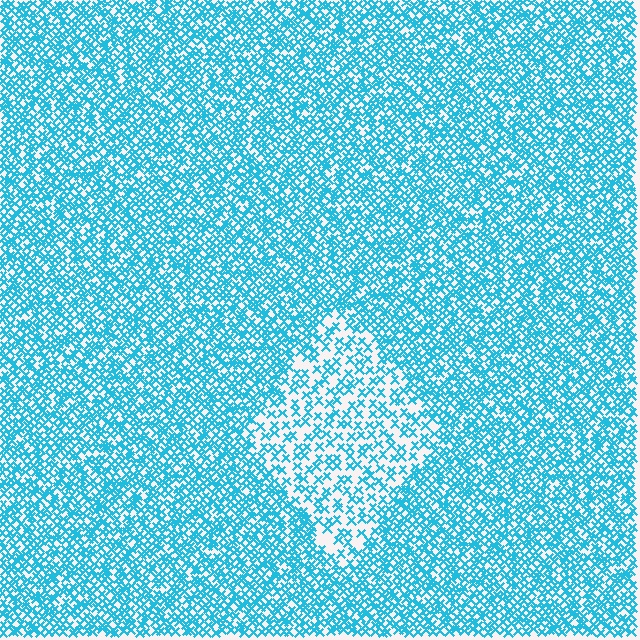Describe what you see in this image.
The image contains small cyan elements arranged at two different densities. A diamond-shaped region is visible where the elements are less densely packed than the surrounding area.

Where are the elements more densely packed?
The elements are more densely packed outside the diamond boundary.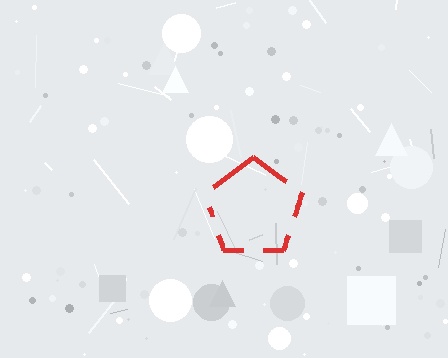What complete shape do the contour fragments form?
The contour fragments form a pentagon.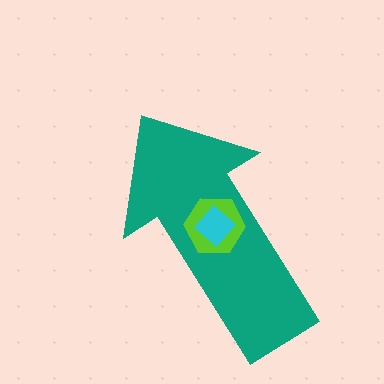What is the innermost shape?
The cyan diamond.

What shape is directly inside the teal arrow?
The lime hexagon.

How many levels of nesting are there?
3.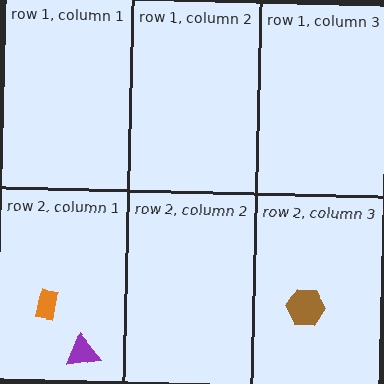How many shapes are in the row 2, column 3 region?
1.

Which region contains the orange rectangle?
The row 2, column 1 region.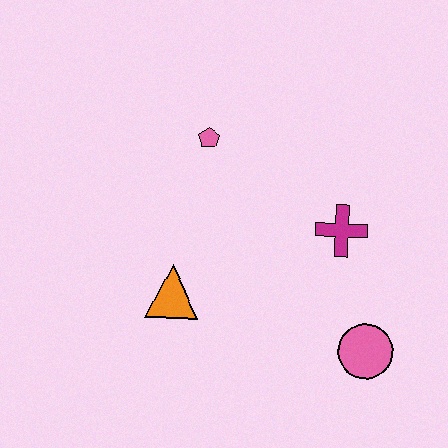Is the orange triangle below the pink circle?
No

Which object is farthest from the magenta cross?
The orange triangle is farthest from the magenta cross.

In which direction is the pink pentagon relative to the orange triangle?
The pink pentagon is above the orange triangle.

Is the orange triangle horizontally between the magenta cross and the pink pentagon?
No